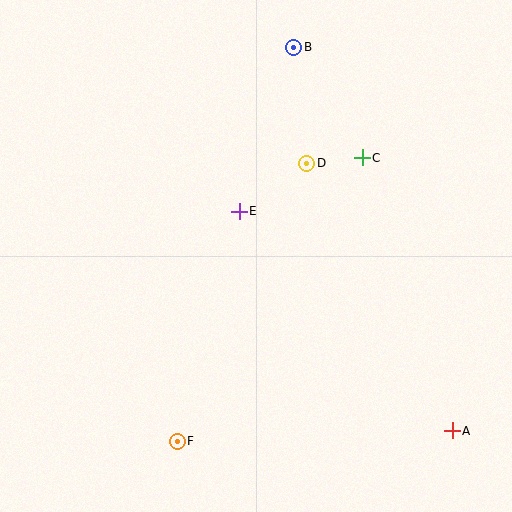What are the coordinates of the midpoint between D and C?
The midpoint between D and C is at (334, 160).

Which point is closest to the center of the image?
Point E at (239, 211) is closest to the center.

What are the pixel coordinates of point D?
Point D is at (307, 163).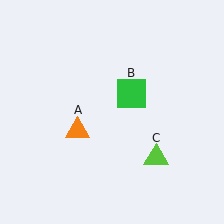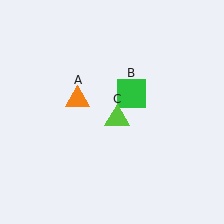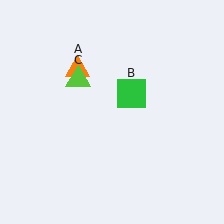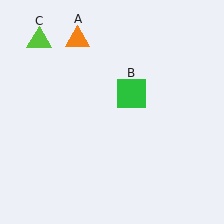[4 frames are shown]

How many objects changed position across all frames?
2 objects changed position: orange triangle (object A), lime triangle (object C).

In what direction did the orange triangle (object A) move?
The orange triangle (object A) moved up.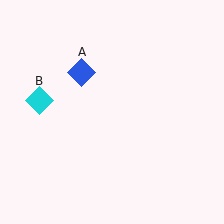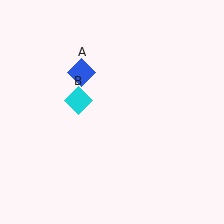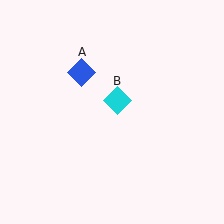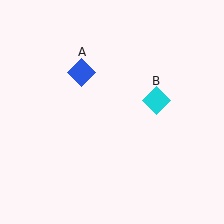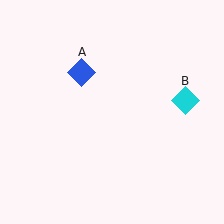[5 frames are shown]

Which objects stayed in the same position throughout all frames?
Blue diamond (object A) remained stationary.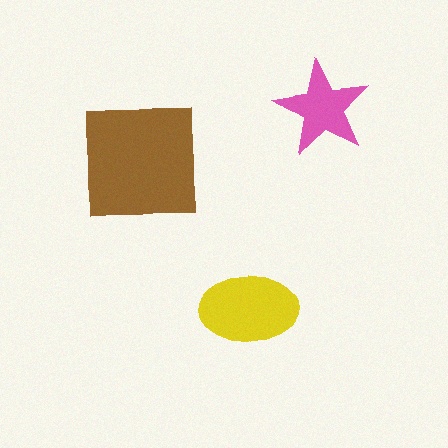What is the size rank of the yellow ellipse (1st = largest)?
2nd.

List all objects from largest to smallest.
The brown square, the yellow ellipse, the pink star.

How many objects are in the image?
There are 3 objects in the image.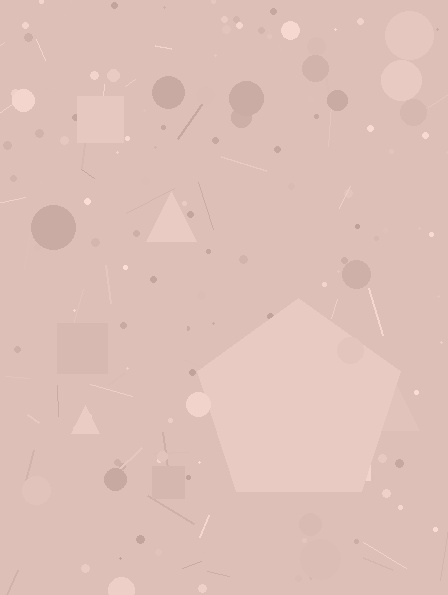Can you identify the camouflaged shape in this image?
The camouflaged shape is a pentagon.